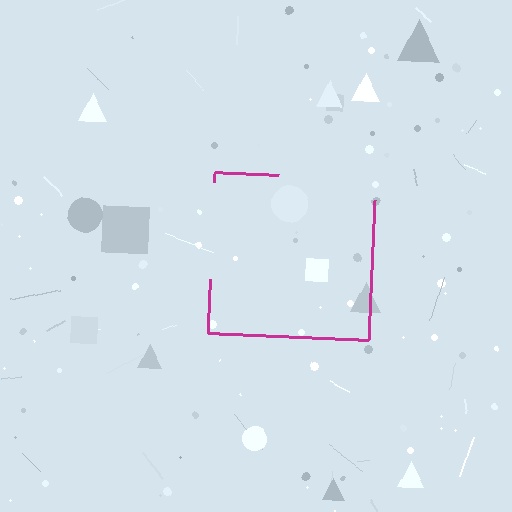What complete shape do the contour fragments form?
The contour fragments form a square.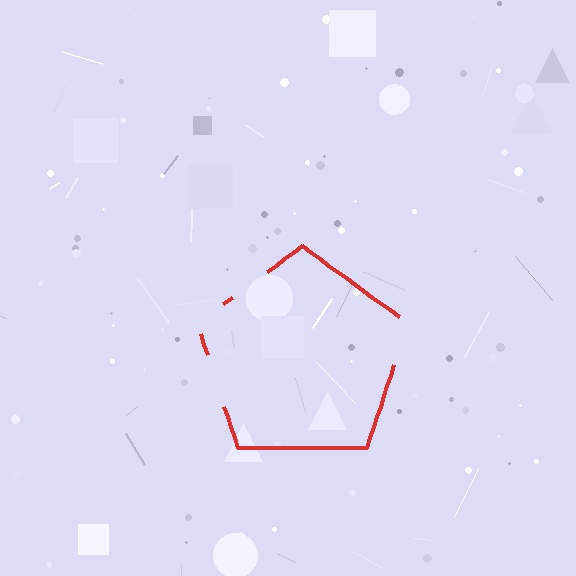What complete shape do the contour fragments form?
The contour fragments form a pentagon.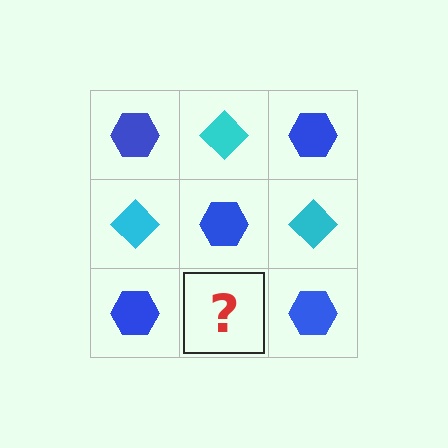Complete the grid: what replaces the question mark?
The question mark should be replaced with a cyan diamond.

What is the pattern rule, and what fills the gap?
The rule is that it alternates blue hexagon and cyan diamond in a checkerboard pattern. The gap should be filled with a cyan diamond.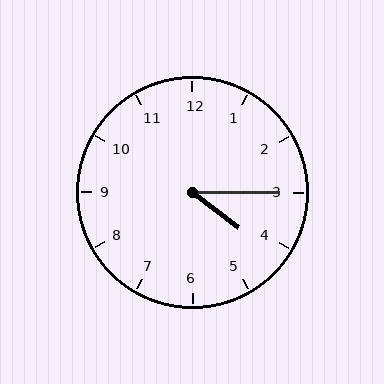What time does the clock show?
4:15.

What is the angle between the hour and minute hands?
Approximately 38 degrees.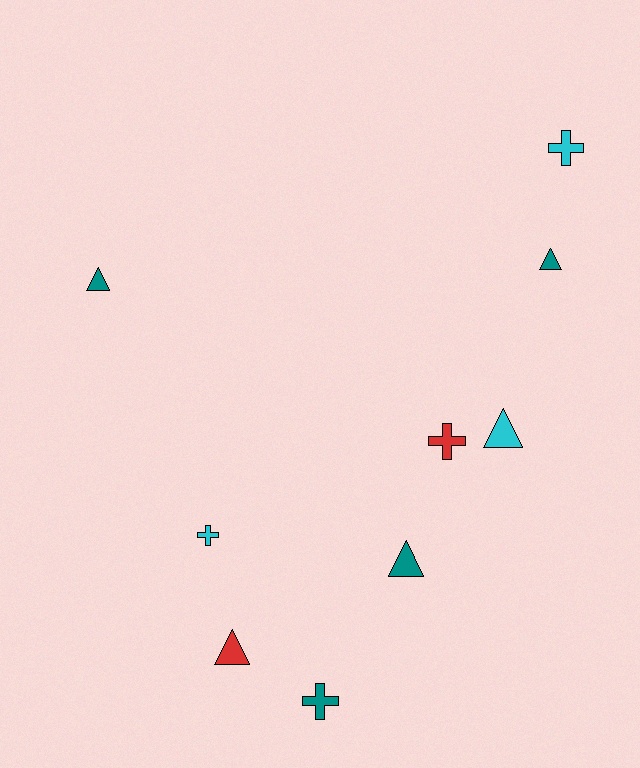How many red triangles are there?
There is 1 red triangle.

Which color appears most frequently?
Teal, with 4 objects.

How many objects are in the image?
There are 9 objects.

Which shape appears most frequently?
Triangle, with 5 objects.